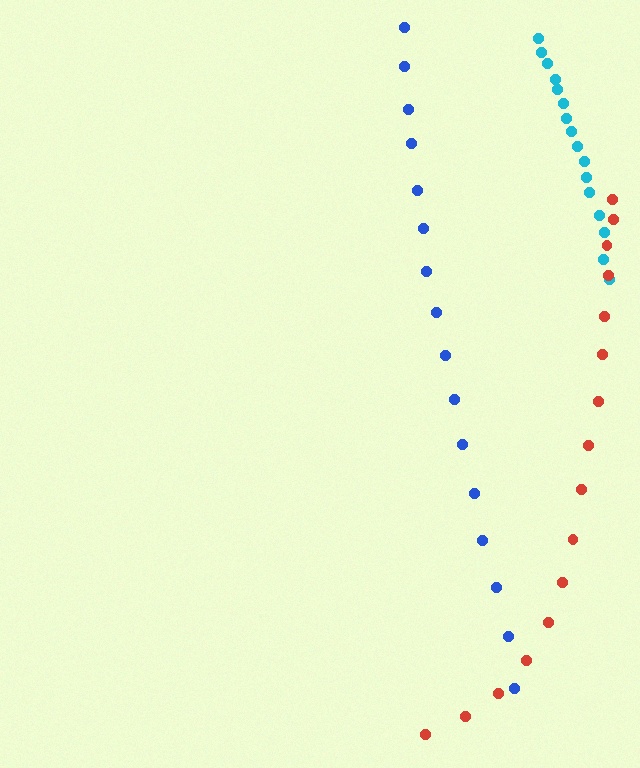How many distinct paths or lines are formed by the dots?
There are 3 distinct paths.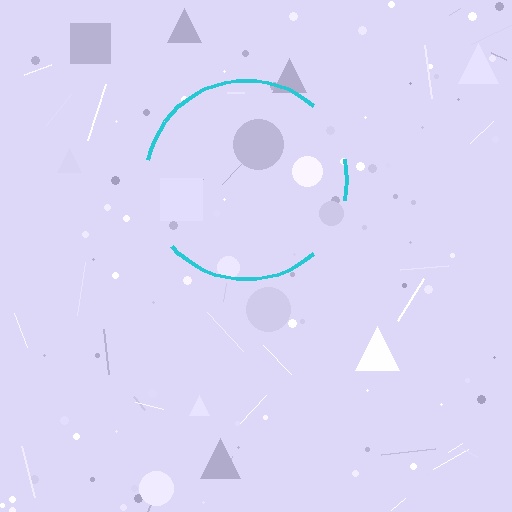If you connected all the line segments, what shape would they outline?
They would outline a circle.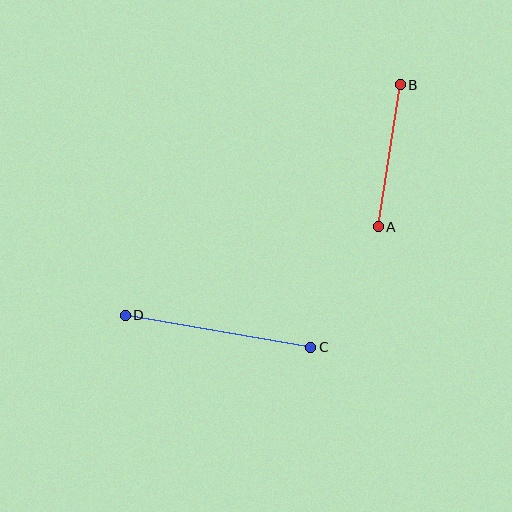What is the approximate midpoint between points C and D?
The midpoint is at approximately (218, 331) pixels.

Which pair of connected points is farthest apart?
Points C and D are farthest apart.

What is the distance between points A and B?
The distance is approximately 144 pixels.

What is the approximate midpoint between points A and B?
The midpoint is at approximately (389, 156) pixels.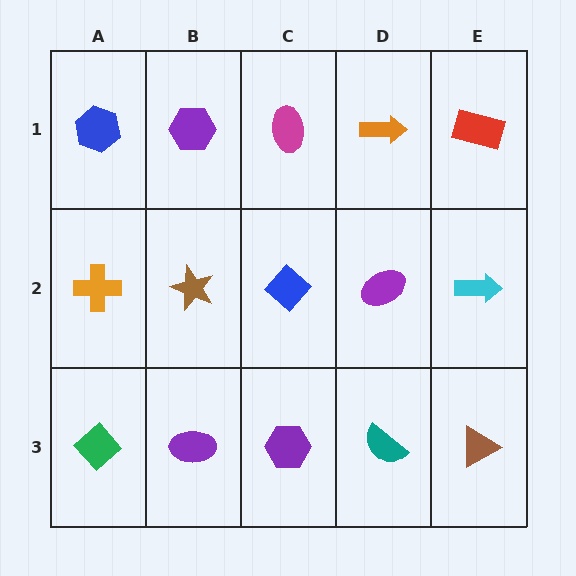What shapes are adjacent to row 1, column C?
A blue diamond (row 2, column C), a purple hexagon (row 1, column B), an orange arrow (row 1, column D).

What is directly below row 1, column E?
A cyan arrow.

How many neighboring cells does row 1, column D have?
3.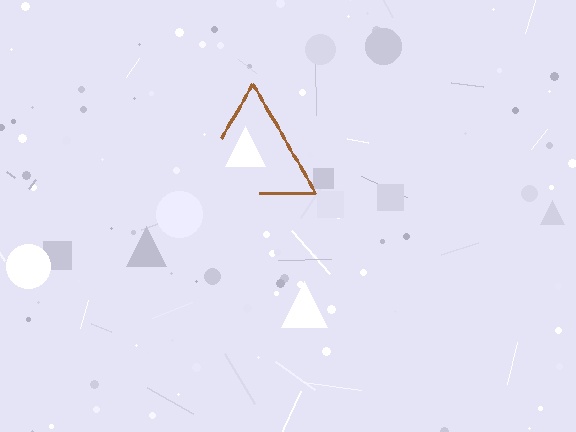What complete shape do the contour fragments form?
The contour fragments form a triangle.